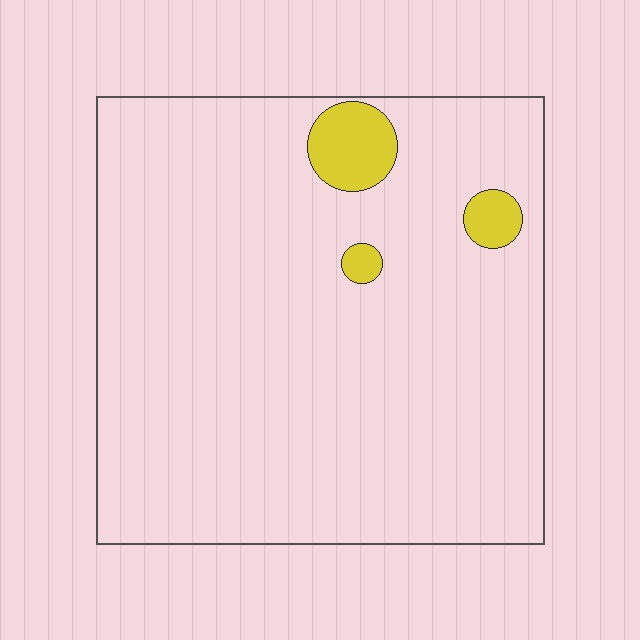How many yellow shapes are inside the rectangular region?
3.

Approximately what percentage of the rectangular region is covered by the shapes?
Approximately 5%.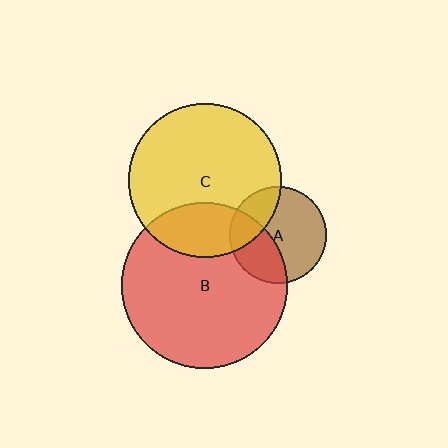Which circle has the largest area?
Circle B (red).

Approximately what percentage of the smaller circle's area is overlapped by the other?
Approximately 35%.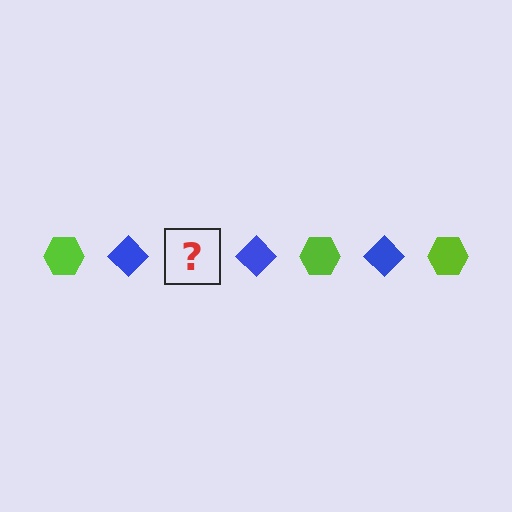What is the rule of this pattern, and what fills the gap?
The rule is that the pattern alternates between lime hexagon and blue diamond. The gap should be filled with a lime hexagon.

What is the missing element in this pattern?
The missing element is a lime hexagon.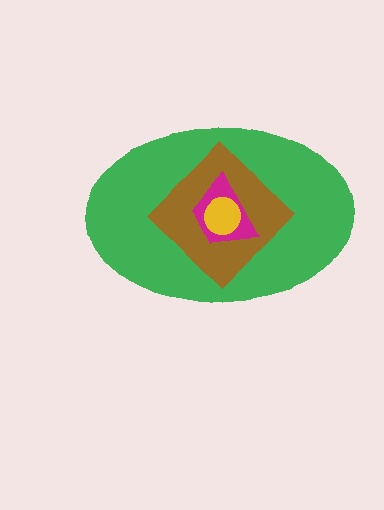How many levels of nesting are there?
4.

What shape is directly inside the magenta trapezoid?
The yellow circle.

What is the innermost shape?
The yellow circle.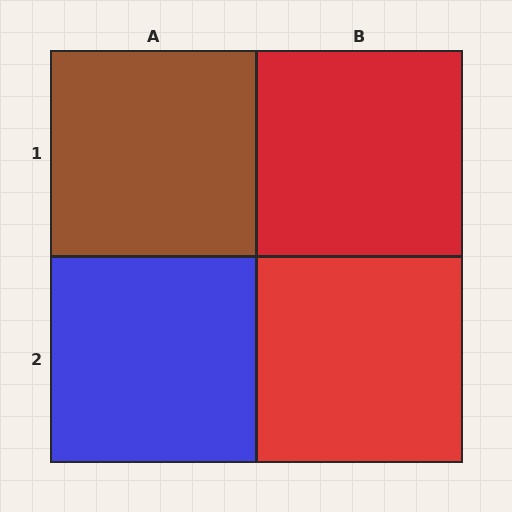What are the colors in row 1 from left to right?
Brown, red.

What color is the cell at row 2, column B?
Red.